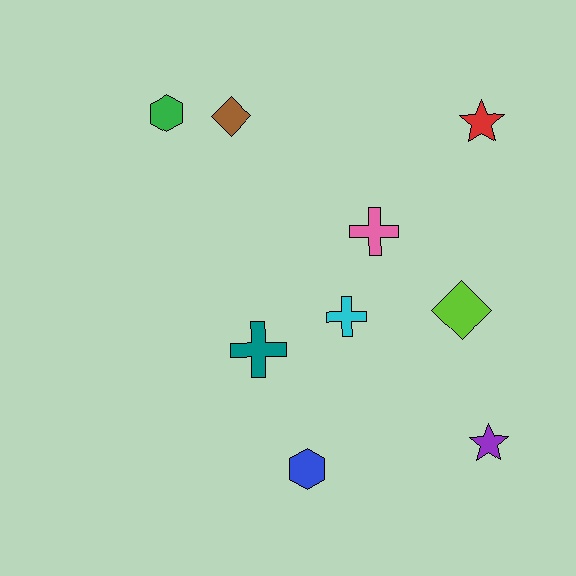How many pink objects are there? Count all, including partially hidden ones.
There is 1 pink object.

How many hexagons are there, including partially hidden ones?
There are 2 hexagons.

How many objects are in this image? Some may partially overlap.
There are 9 objects.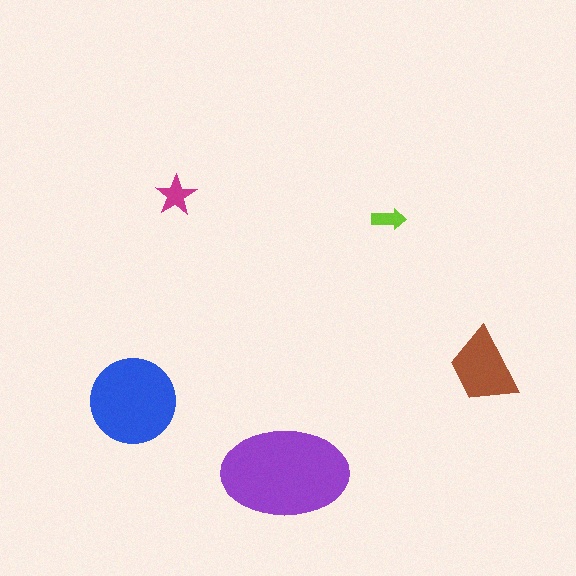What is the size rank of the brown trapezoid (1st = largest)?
3rd.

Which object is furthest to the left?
The blue circle is leftmost.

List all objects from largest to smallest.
The purple ellipse, the blue circle, the brown trapezoid, the magenta star, the lime arrow.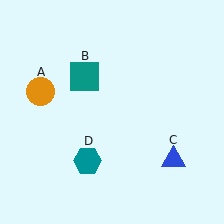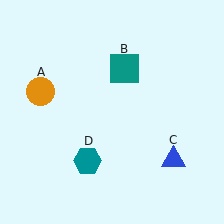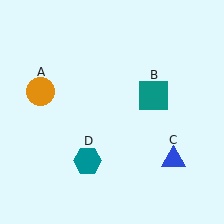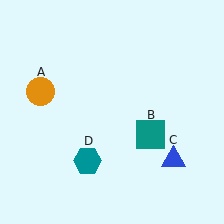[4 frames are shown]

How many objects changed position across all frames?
1 object changed position: teal square (object B).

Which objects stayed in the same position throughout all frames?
Orange circle (object A) and blue triangle (object C) and teal hexagon (object D) remained stationary.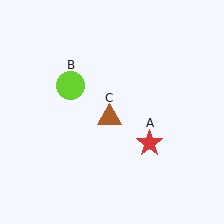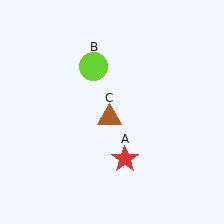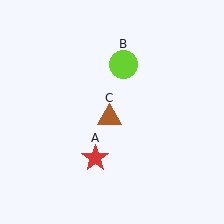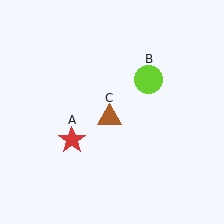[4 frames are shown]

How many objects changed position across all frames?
2 objects changed position: red star (object A), lime circle (object B).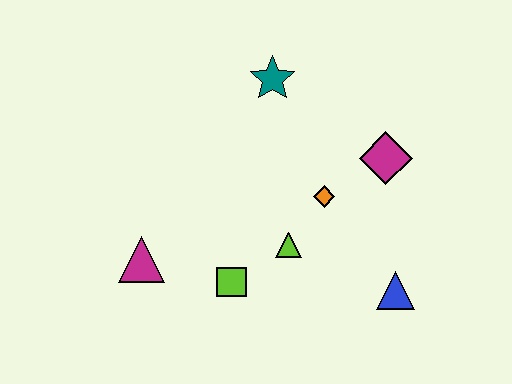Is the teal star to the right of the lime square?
Yes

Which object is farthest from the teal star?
The blue triangle is farthest from the teal star.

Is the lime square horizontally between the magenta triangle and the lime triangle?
Yes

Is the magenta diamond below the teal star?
Yes